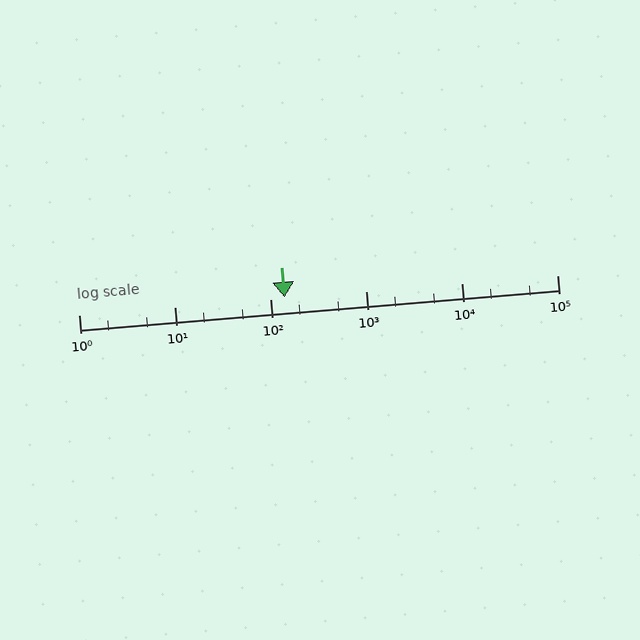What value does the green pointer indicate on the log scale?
The pointer indicates approximately 140.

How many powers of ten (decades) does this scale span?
The scale spans 5 decades, from 1 to 100000.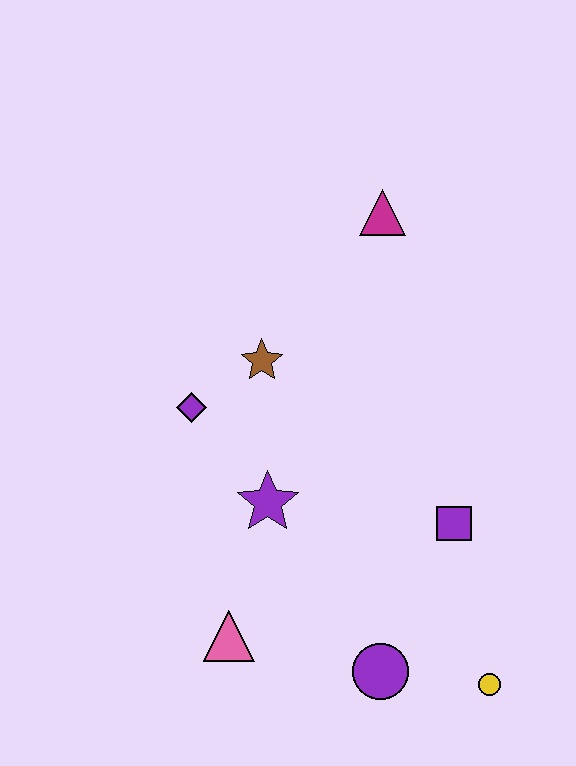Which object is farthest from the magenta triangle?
The yellow circle is farthest from the magenta triangle.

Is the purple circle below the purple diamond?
Yes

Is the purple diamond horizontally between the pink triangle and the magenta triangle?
No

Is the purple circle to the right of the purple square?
No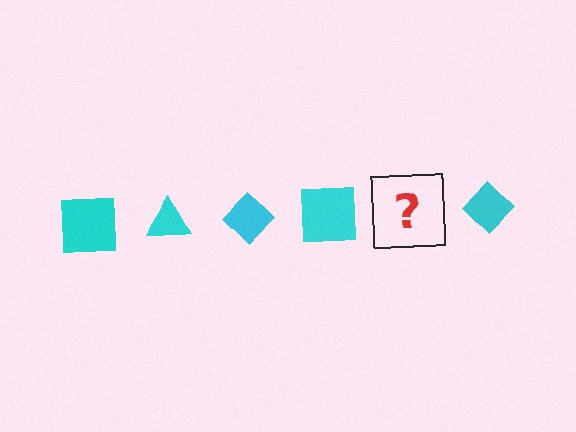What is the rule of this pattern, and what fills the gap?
The rule is that the pattern cycles through square, triangle, diamond shapes in cyan. The gap should be filled with a cyan triangle.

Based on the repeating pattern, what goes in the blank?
The blank should be a cyan triangle.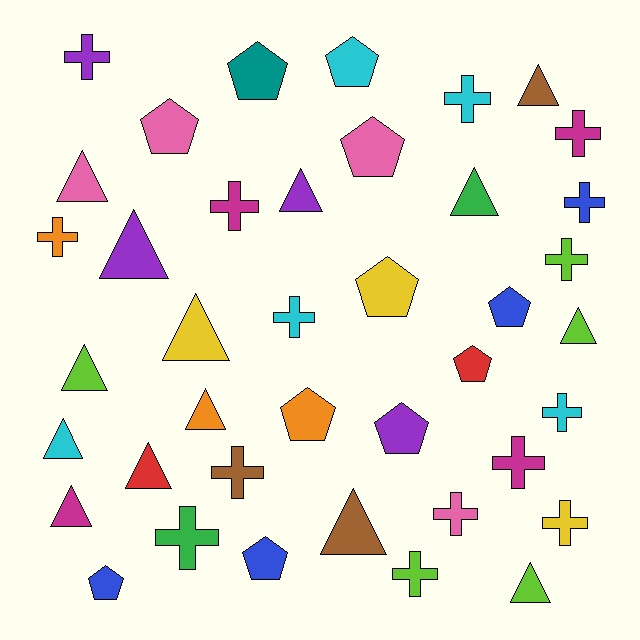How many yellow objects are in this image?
There are 3 yellow objects.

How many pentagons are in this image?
There are 11 pentagons.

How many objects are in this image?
There are 40 objects.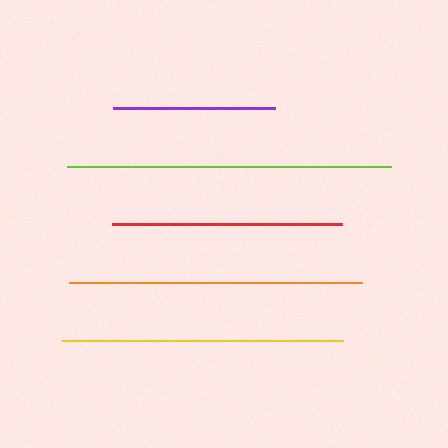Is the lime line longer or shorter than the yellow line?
The lime line is longer than the yellow line.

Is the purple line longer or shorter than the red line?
The red line is longer than the purple line.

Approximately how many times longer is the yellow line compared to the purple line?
The yellow line is approximately 1.7 times the length of the purple line.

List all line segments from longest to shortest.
From longest to shortest: lime, orange, yellow, red, purple.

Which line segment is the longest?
The lime line is the longest at approximately 324 pixels.